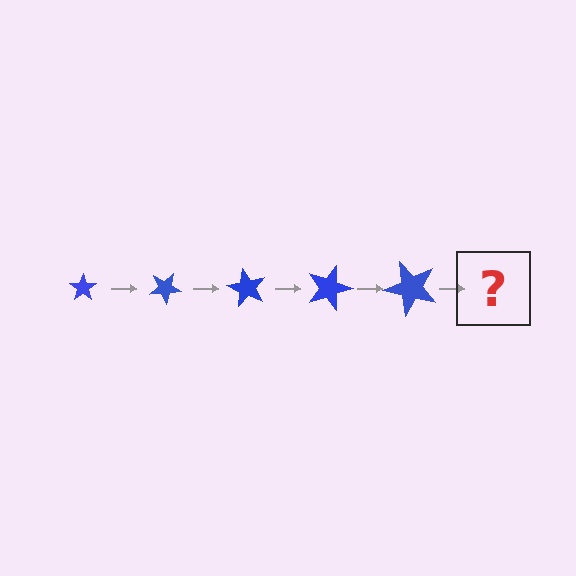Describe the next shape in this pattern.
It should be a star, larger than the previous one and rotated 150 degrees from the start.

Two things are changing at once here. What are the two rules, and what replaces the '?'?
The two rules are that the star grows larger each step and it rotates 30 degrees each step. The '?' should be a star, larger than the previous one and rotated 150 degrees from the start.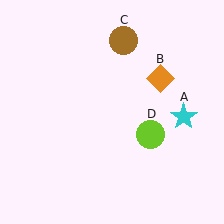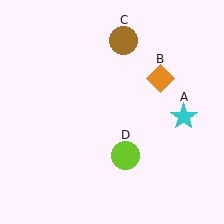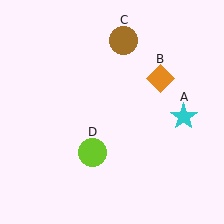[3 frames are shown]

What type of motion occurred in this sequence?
The lime circle (object D) rotated clockwise around the center of the scene.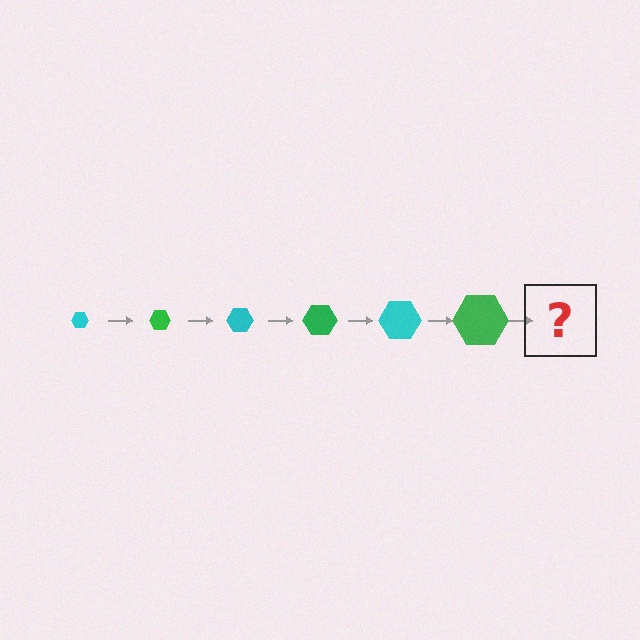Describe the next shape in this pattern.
It should be a cyan hexagon, larger than the previous one.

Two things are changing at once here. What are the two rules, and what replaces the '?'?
The two rules are that the hexagon grows larger each step and the color cycles through cyan and green. The '?' should be a cyan hexagon, larger than the previous one.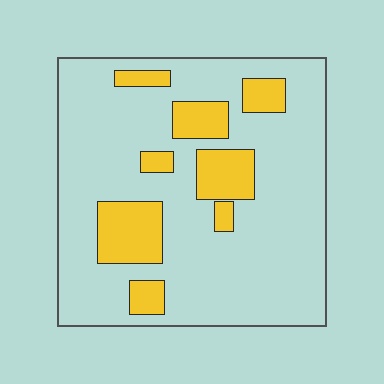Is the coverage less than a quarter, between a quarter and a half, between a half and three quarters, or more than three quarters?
Less than a quarter.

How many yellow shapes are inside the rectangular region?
8.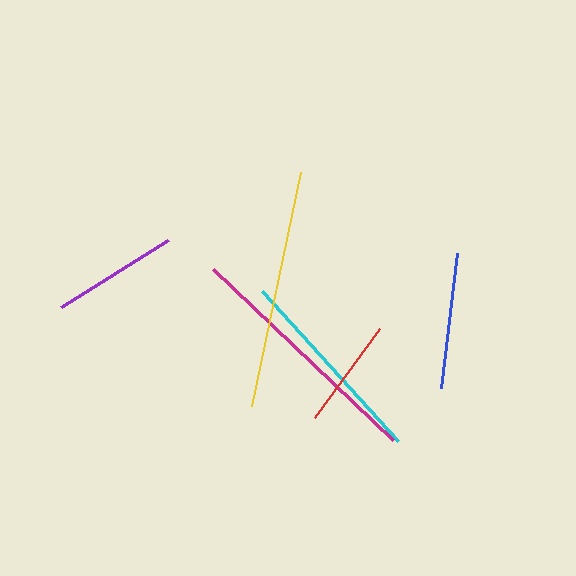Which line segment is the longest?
The magenta line is the longest at approximately 248 pixels.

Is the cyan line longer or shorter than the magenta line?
The magenta line is longer than the cyan line.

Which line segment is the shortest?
The red line is the shortest at approximately 110 pixels.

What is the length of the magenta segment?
The magenta segment is approximately 248 pixels long.